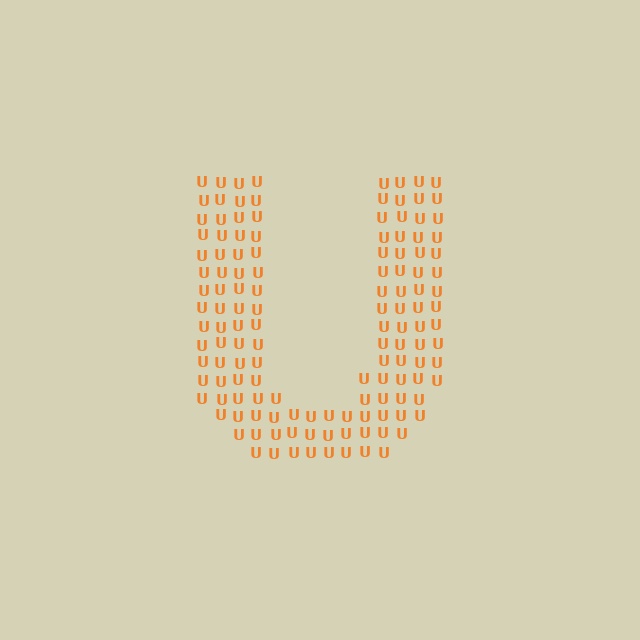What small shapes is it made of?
It is made of small letter U's.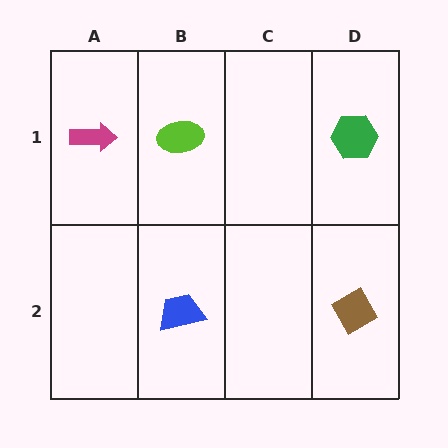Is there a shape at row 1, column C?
No, that cell is empty.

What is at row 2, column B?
A blue trapezoid.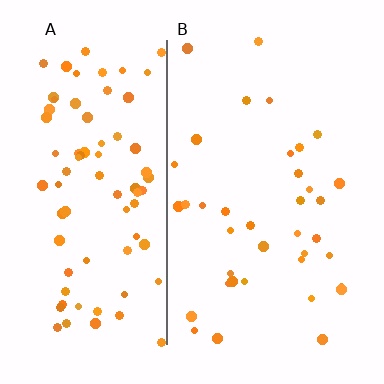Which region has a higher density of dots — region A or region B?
A (the left).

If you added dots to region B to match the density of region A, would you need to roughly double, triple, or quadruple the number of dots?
Approximately double.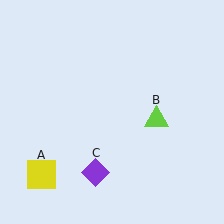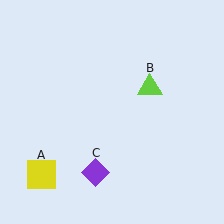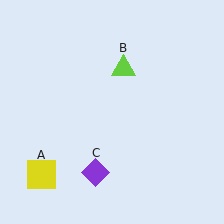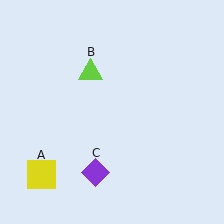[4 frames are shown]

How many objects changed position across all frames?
1 object changed position: lime triangle (object B).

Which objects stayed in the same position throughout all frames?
Yellow square (object A) and purple diamond (object C) remained stationary.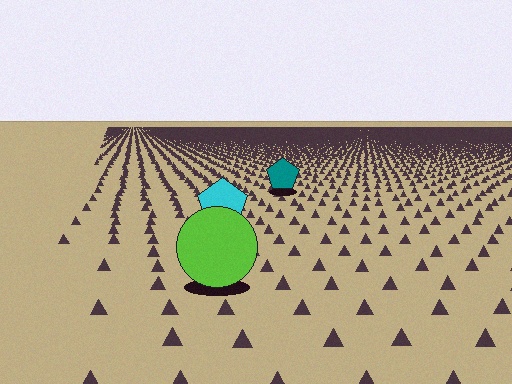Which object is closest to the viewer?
The lime circle is closest. The texture marks near it are larger and more spread out.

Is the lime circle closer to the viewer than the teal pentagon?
Yes. The lime circle is closer — you can tell from the texture gradient: the ground texture is coarser near it.